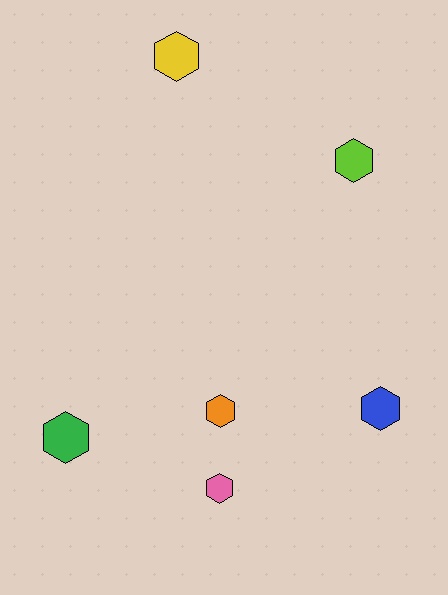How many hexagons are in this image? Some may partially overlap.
There are 6 hexagons.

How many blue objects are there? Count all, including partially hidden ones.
There is 1 blue object.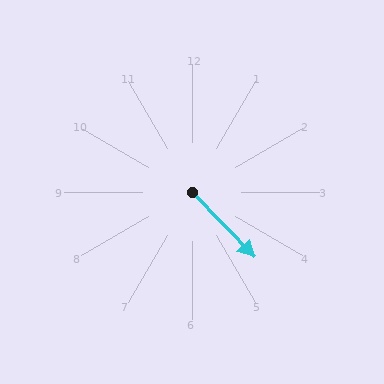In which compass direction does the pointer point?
Southeast.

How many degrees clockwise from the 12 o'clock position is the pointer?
Approximately 136 degrees.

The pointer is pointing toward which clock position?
Roughly 5 o'clock.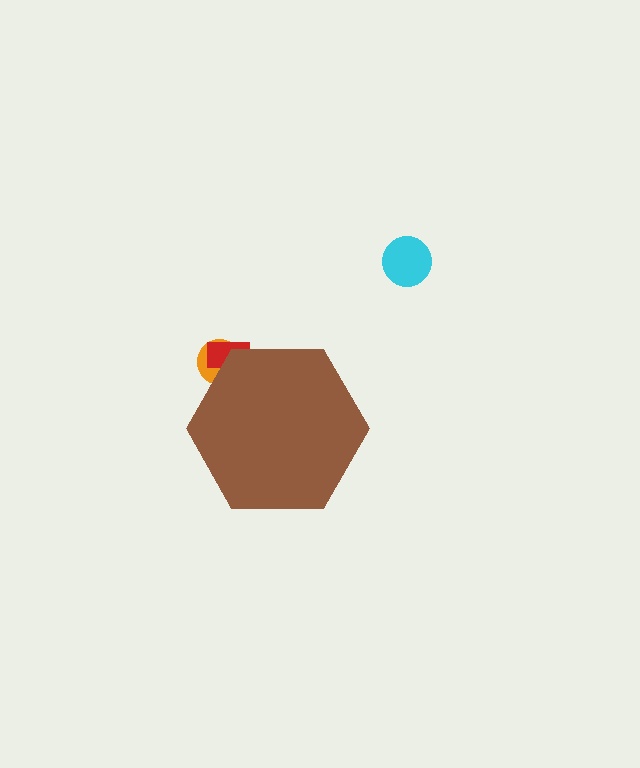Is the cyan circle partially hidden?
No, the cyan circle is fully visible.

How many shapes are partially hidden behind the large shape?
2 shapes are partially hidden.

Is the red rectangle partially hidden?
Yes, the red rectangle is partially hidden behind the brown hexagon.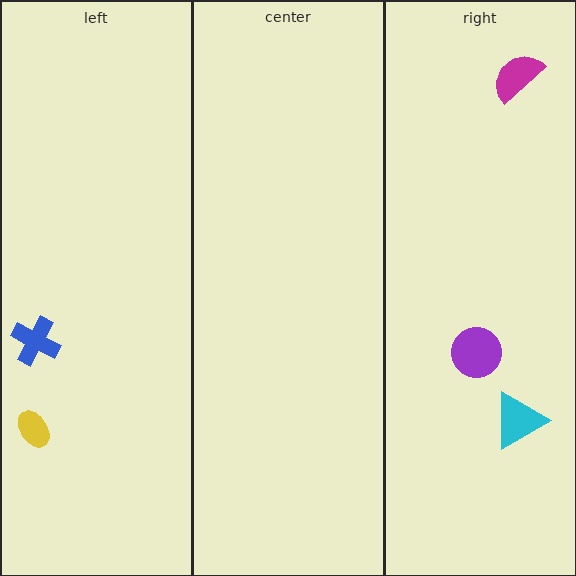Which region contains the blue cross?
The left region.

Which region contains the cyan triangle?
The right region.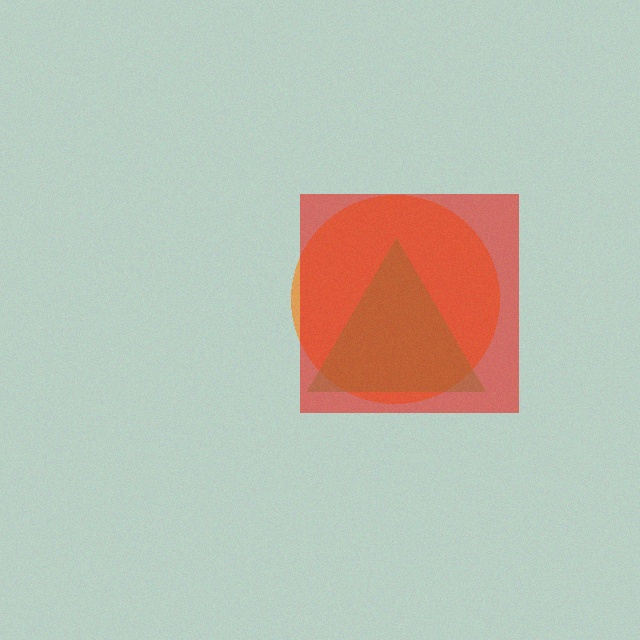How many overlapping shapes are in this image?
There are 3 overlapping shapes in the image.